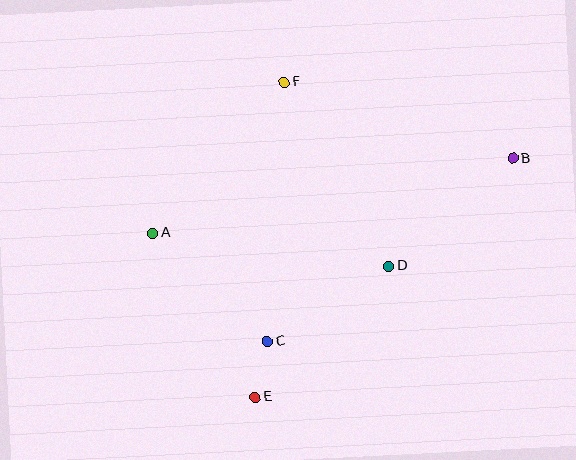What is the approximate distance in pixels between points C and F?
The distance between C and F is approximately 260 pixels.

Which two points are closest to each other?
Points C and E are closest to each other.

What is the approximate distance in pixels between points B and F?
The distance between B and F is approximately 241 pixels.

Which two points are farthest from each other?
Points A and B are farthest from each other.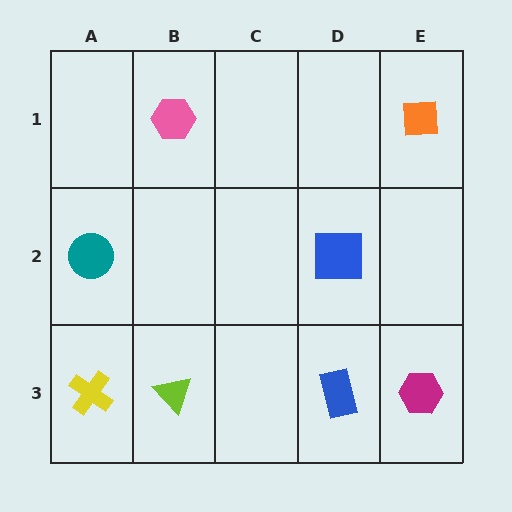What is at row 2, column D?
A blue square.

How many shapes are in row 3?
4 shapes.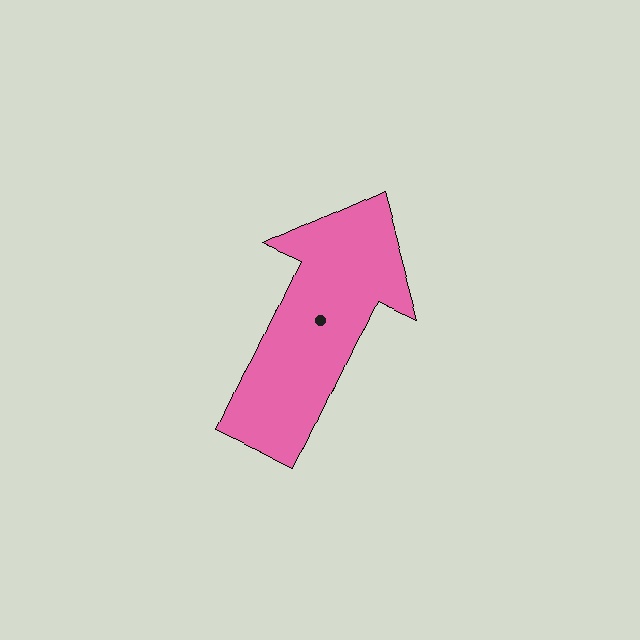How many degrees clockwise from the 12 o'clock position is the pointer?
Approximately 25 degrees.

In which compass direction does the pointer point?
Northeast.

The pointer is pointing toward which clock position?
Roughly 1 o'clock.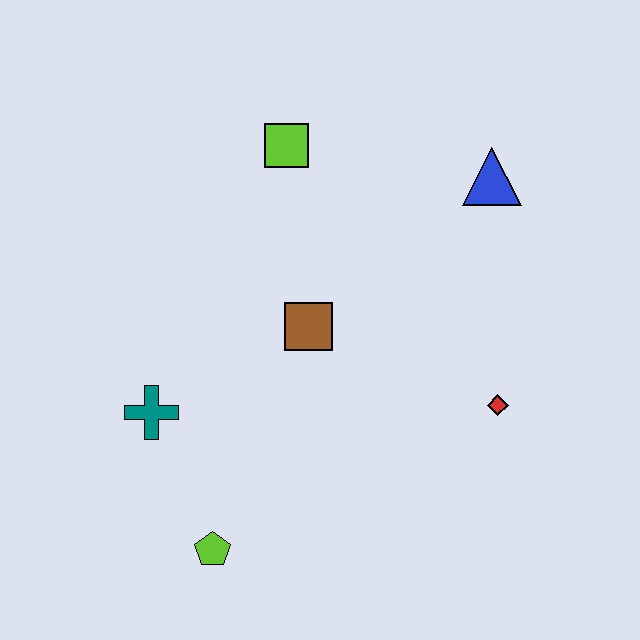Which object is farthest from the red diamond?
The teal cross is farthest from the red diamond.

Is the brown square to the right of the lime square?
Yes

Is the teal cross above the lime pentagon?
Yes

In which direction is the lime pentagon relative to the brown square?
The lime pentagon is below the brown square.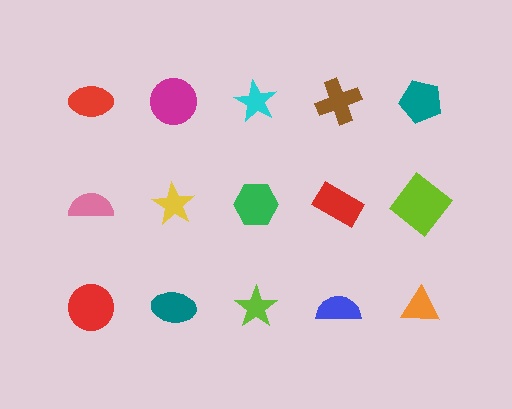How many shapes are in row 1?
5 shapes.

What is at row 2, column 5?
A lime diamond.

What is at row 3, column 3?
A lime star.